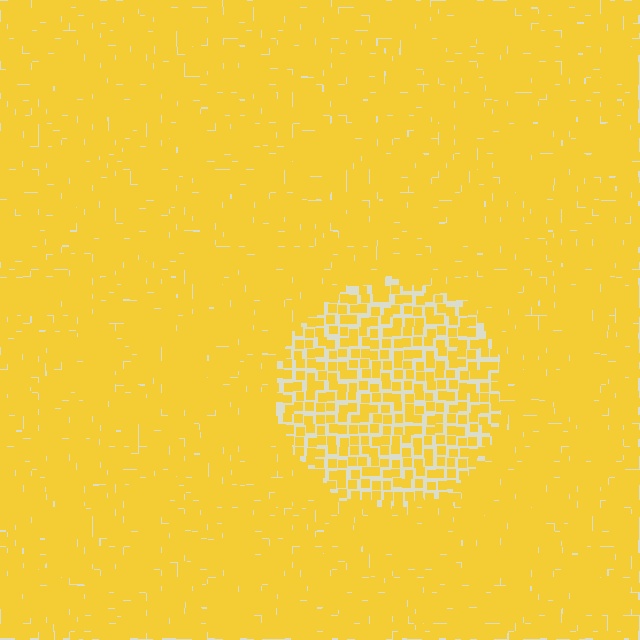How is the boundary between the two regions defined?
The boundary is defined by a change in element density (approximately 2.0x ratio). All elements are the same color, size, and shape.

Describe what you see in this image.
The image contains small yellow elements arranged at two different densities. A circle-shaped region is visible where the elements are less densely packed than the surrounding area.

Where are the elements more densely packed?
The elements are more densely packed outside the circle boundary.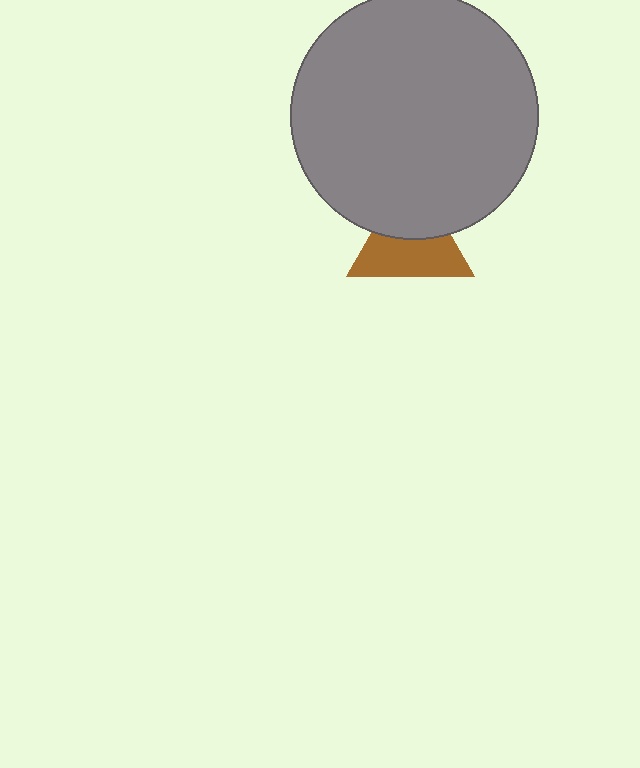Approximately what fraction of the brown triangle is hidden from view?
Roughly 42% of the brown triangle is hidden behind the gray circle.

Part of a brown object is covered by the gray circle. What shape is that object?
It is a triangle.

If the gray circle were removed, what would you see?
You would see the complete brown triangle.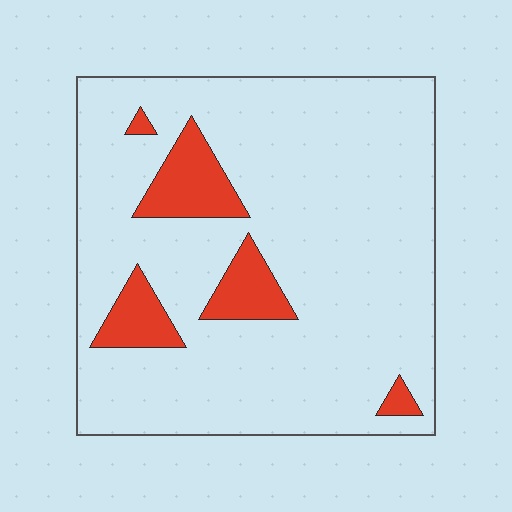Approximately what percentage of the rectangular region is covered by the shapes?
Approximately 15%.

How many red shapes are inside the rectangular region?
5.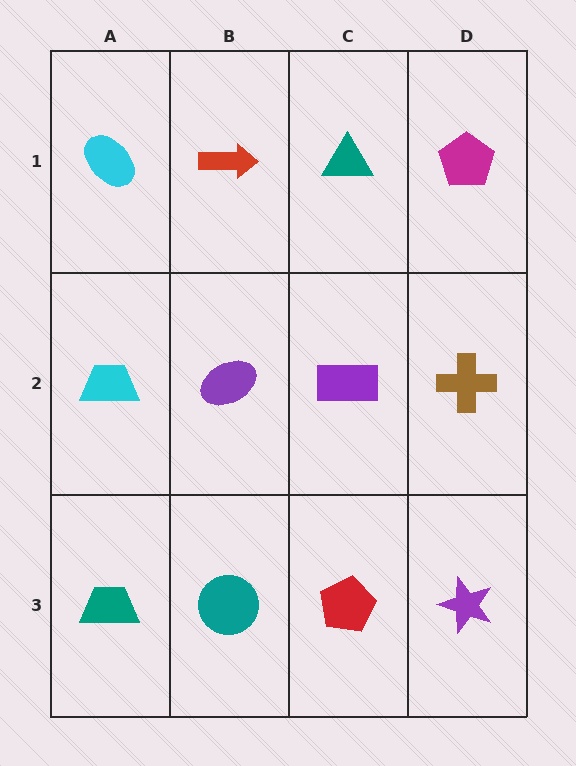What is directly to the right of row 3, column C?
A purple star.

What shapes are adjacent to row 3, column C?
A purple rectangle (row 2, column C), a teal circle (row 3, column B), a purple star (row 3, column D).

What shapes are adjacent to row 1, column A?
A cyan trapezoid (row 2, column A), a red arrow (row 1, column B).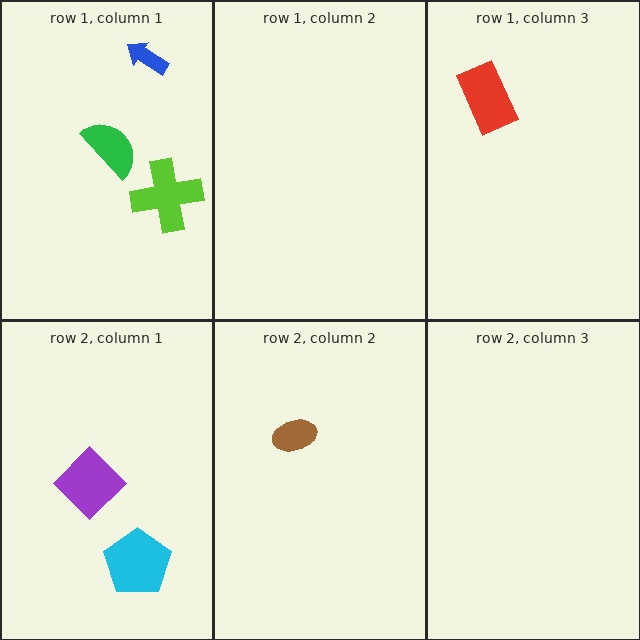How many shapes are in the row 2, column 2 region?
1.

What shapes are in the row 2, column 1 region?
The cyan pentagon, the purple diamond.